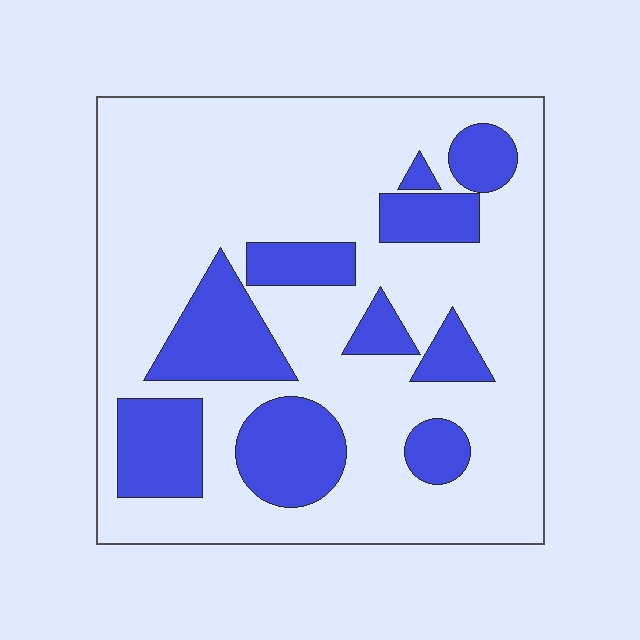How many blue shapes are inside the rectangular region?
10.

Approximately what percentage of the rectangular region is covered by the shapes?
Approximately 25%.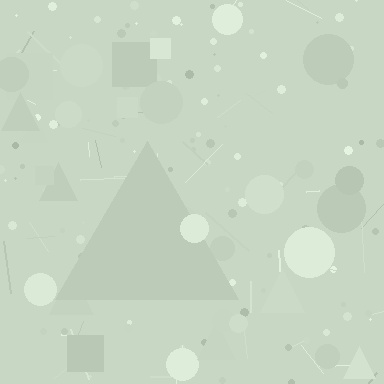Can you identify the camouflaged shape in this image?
The camouflaged shape is a triangle.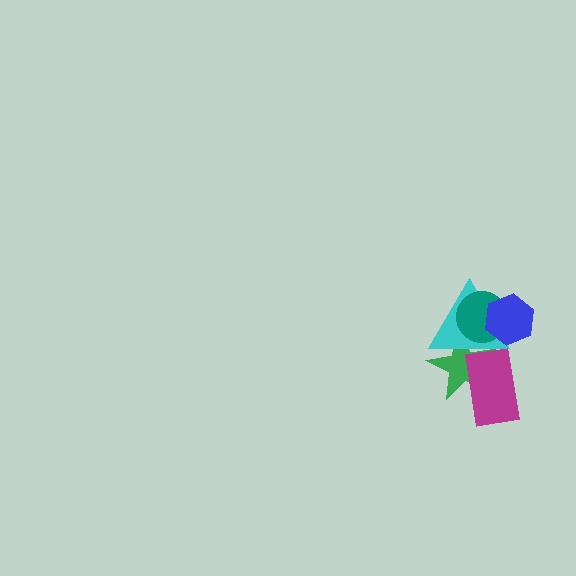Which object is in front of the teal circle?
The blue hexagon is in front of the teal circle.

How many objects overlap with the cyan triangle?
4 objects overlap with the cyan triangle.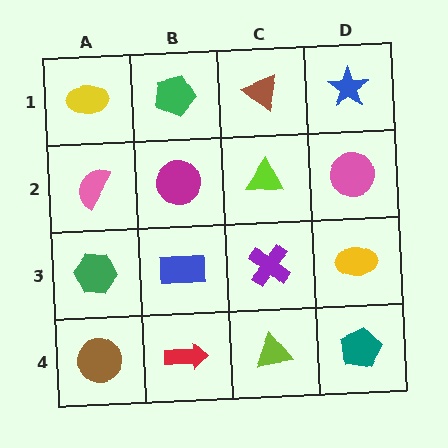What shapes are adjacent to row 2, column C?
A brown triangle (row 1, column C), a purple cross (row 3, column C), a magenta circle (row 2, column B), a pink circle (row 2, column D).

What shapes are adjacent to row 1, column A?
A pink semicircle (row 2, column A), a green pentagon (row 1, column B).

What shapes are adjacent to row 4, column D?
A yellow ellipse (row 3, column D), a lime triangle (row 4, column C).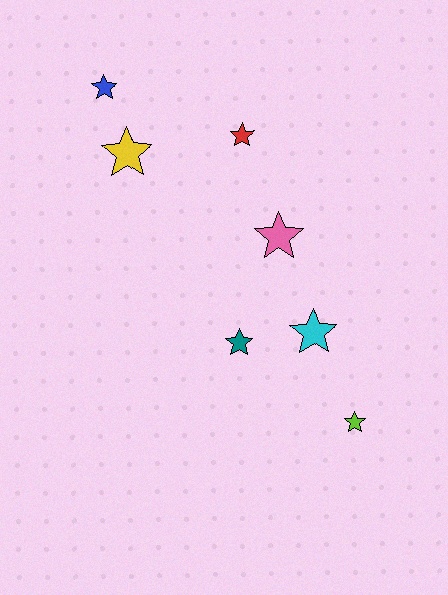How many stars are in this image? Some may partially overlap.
There are 7 stars.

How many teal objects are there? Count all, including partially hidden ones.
There is 1 teal object.